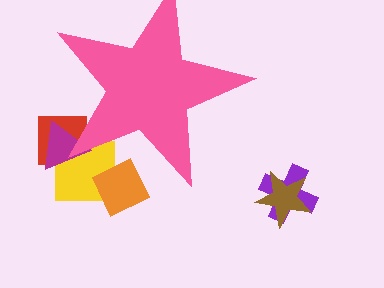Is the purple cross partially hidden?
No, the purple cross is fully visible.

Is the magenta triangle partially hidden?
Yes, the magenta triangle is partially hidden behind the pink star.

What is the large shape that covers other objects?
A pink star.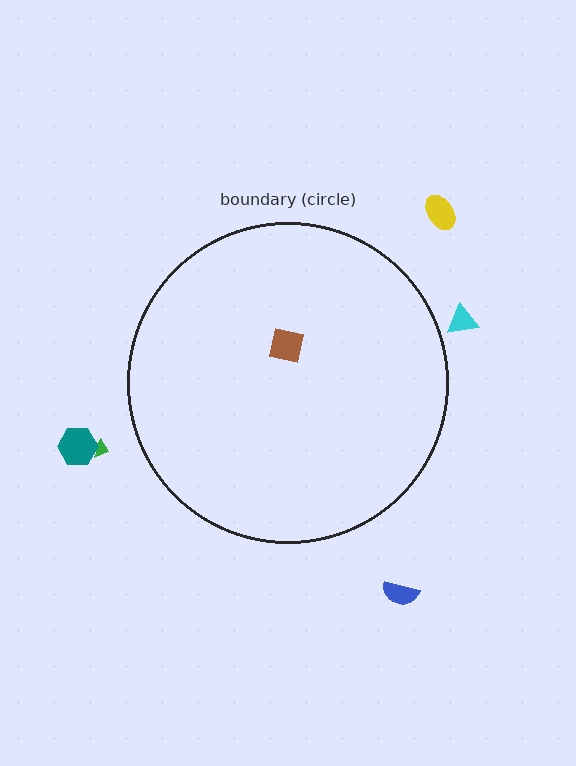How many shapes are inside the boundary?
1 inside, 5 outside.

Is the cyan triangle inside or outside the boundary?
Outside.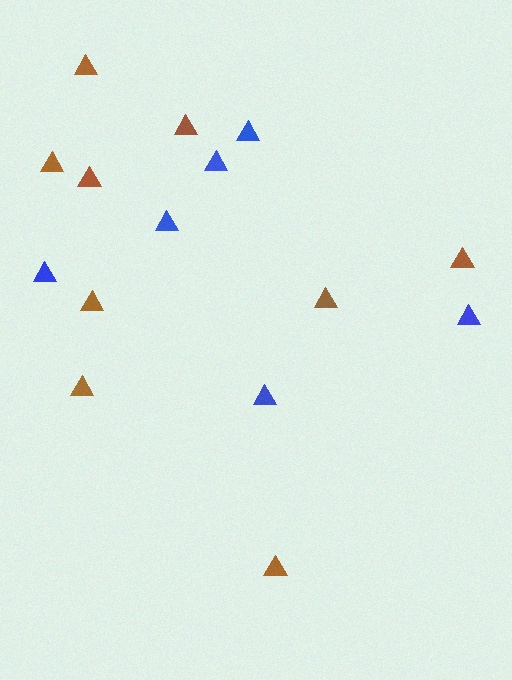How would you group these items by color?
There are 2 groups: one group of blue triangles (6) and one group of brown triangles (9).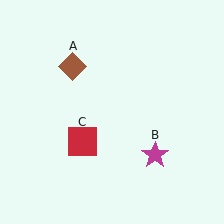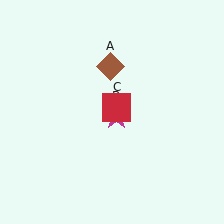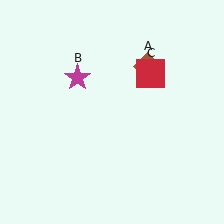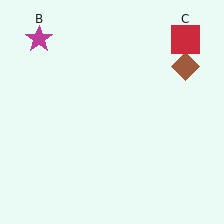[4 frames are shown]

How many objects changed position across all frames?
3 objects changed position: brown diamond (object A), magenta star (object B), red square (object C).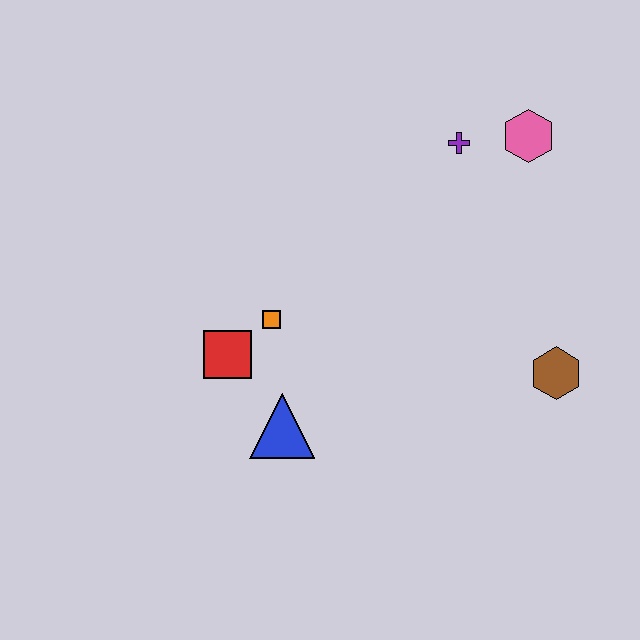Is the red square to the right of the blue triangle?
No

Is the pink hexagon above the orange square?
Yes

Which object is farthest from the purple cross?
The blue triangle is farthest from the purple cross.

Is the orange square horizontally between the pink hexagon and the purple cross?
No